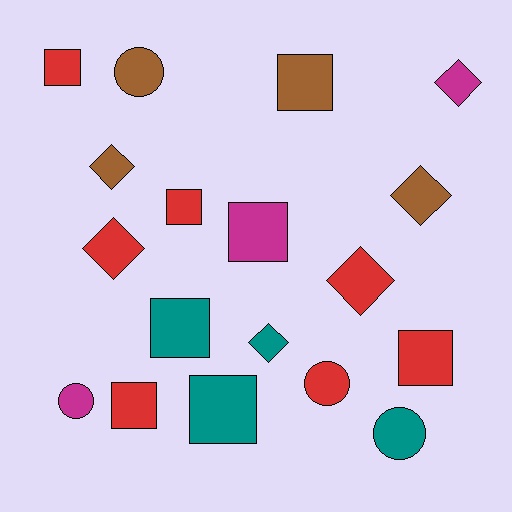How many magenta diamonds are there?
There is 1 magenta diamond.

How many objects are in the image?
There are 18 objects.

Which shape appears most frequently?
Square, with 8 objects.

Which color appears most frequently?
Red, with 7 objects.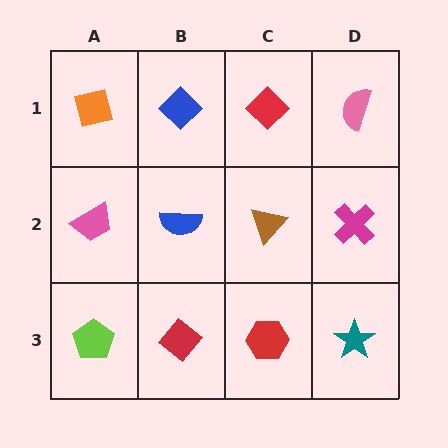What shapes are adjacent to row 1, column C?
A brown triangle (row 2, column C), a blue diamond (row 1, column B), a pink semicircle (row 1, column D).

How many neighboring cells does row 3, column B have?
3.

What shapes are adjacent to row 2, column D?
A pink semicircle (row 1, column D), a teal star (row 3, column D), a brown triangle (row 2, column C).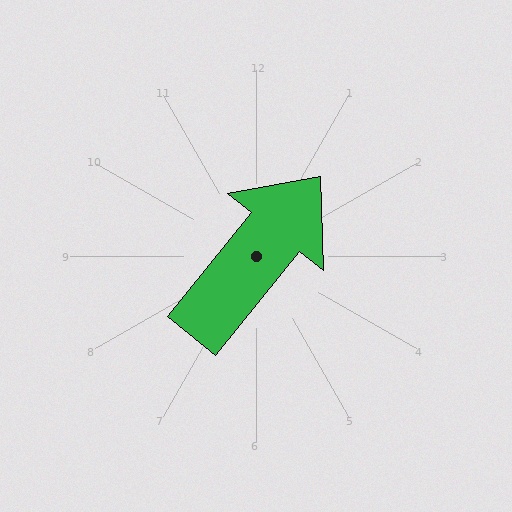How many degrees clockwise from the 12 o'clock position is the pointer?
Approximately 39 degrees.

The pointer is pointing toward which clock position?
Roughly 1 o'clock.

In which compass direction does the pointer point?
Northeast.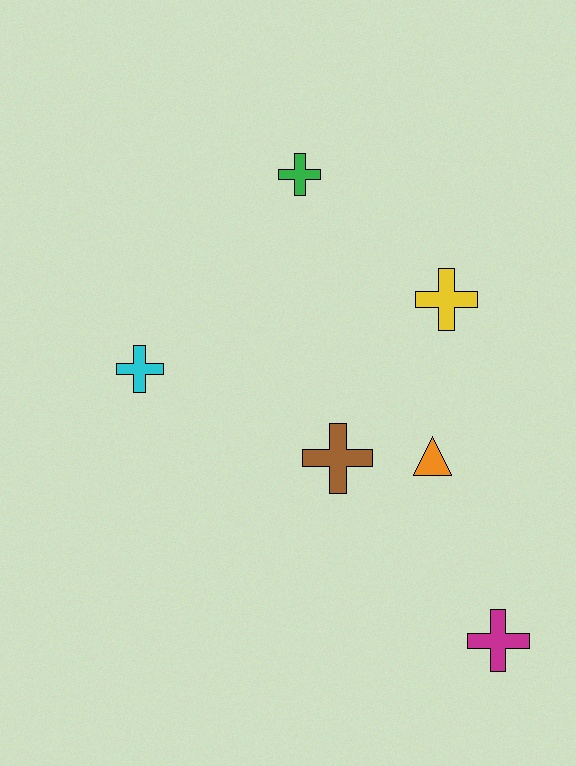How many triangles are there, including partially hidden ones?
There is 1 triangle.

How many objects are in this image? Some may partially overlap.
There are 6 objects.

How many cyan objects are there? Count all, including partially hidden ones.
There is 1 cyan object.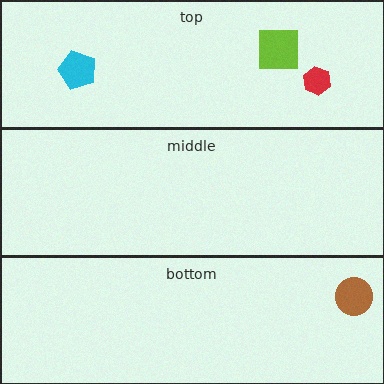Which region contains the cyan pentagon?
The top region.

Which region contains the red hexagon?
The top region.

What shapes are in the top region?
The cyan pentagon, the red hexagon, the lime square.